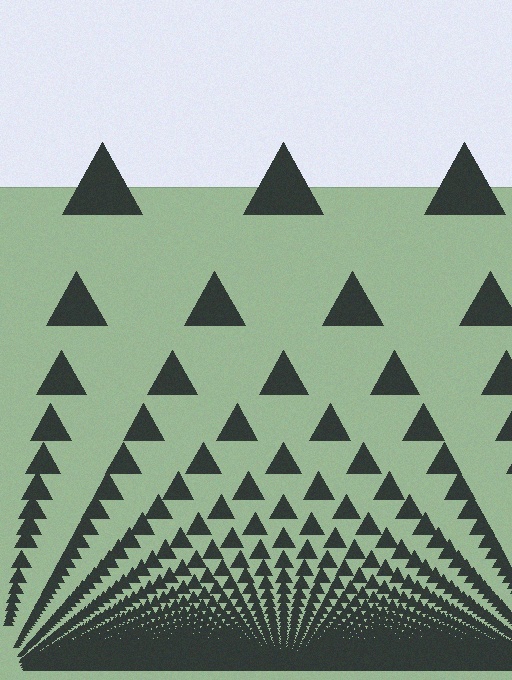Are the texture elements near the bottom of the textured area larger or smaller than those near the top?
Smaller. The gradient is inverted — elements near the bottom are smaller and denser.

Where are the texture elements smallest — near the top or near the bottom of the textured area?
Near the bottom.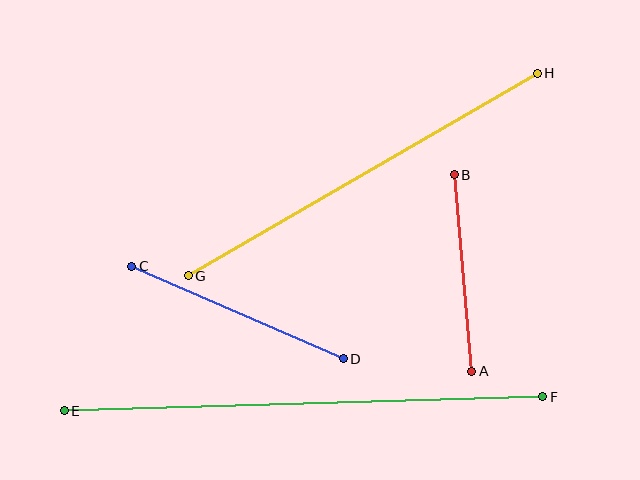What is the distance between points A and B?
The distance is approximately 197 pixels.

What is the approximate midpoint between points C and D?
The midpoint is at approximately (237, 312) pixels.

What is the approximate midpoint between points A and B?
The midpoint is at approximately (463, 273) pixels.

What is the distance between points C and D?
The distance is approximately 231 pixels.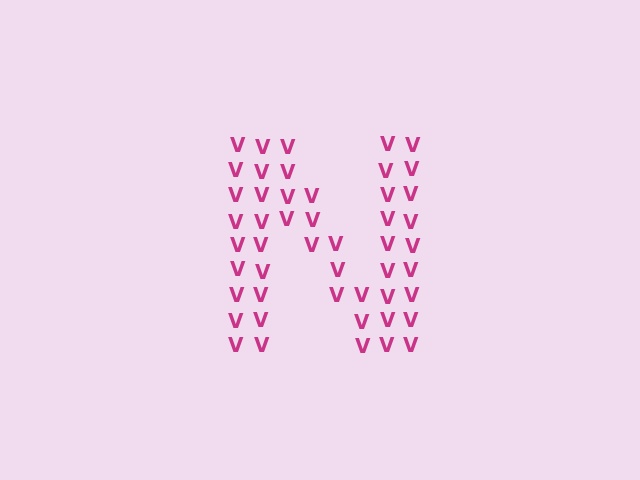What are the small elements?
The small elements are letter V's.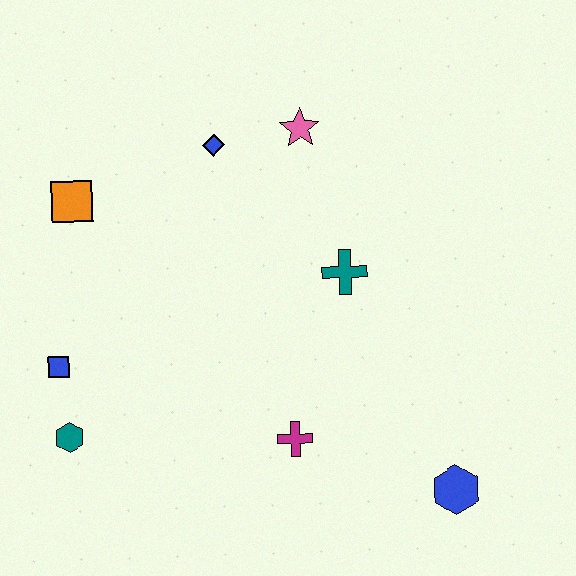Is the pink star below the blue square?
No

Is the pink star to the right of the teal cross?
No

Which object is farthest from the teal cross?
The teal hexagon is farthest from the teal cross.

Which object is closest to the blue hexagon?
The magenta cross is closest to the blue hexagon.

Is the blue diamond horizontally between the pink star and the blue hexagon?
No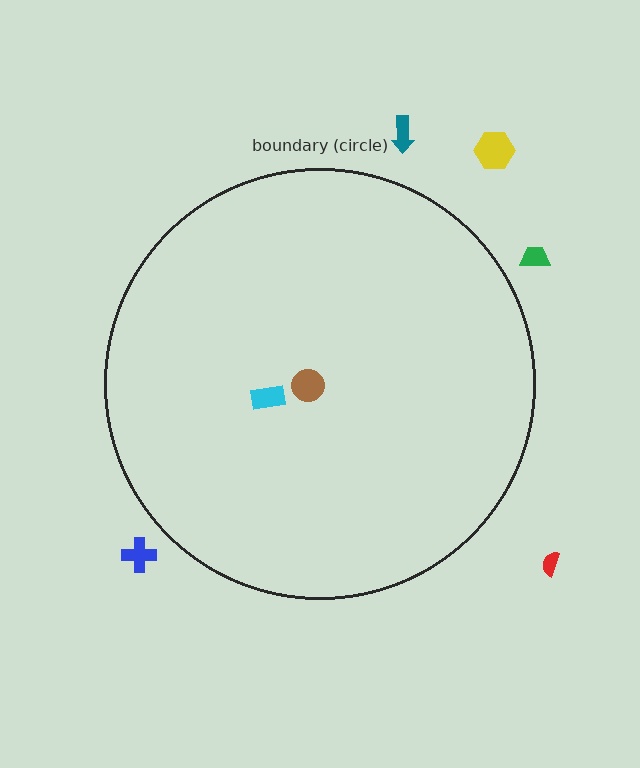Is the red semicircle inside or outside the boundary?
Outside.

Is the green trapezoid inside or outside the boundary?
Outside.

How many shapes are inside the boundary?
2 inside, 5 outside.